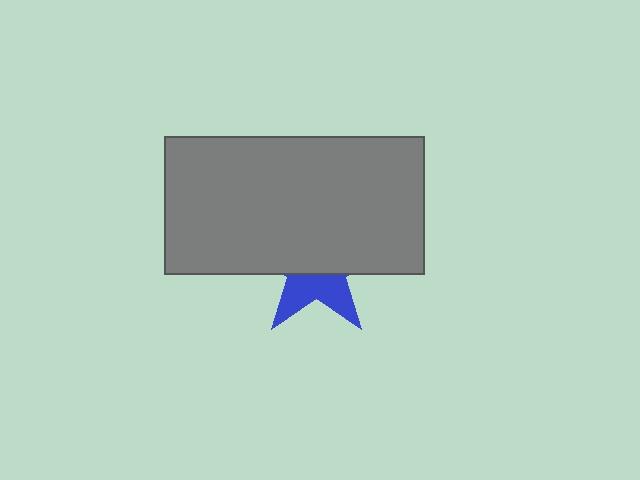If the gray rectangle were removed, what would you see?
You would see the complete blue star.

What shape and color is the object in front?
The object in front is a gray rectangle.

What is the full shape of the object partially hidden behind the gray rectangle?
The partially hidden object is a blue star.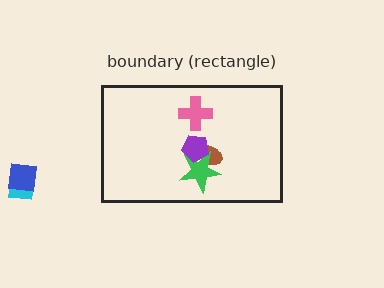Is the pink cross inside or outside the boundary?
Inside.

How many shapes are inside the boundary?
4 inside, 2 outside.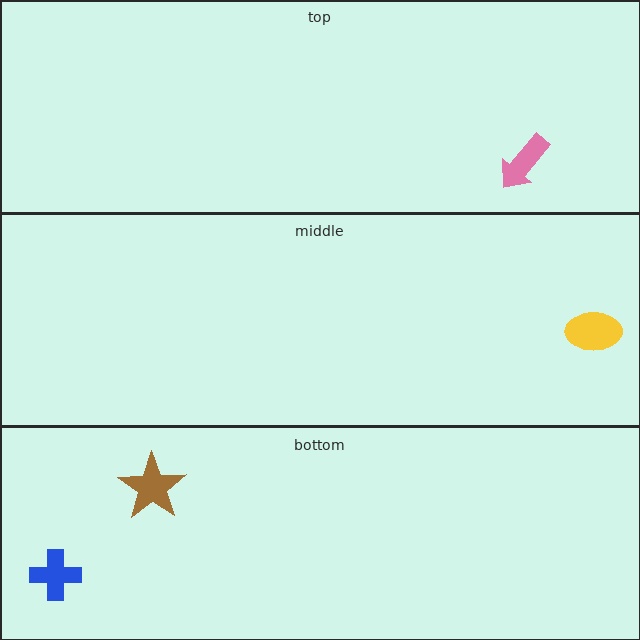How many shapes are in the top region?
1.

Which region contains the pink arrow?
The top region.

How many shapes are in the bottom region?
2.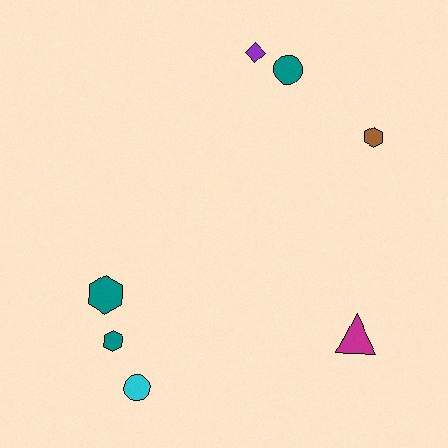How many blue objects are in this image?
There are no blue objects.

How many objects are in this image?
There are 7 objects.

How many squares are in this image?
There are no squares.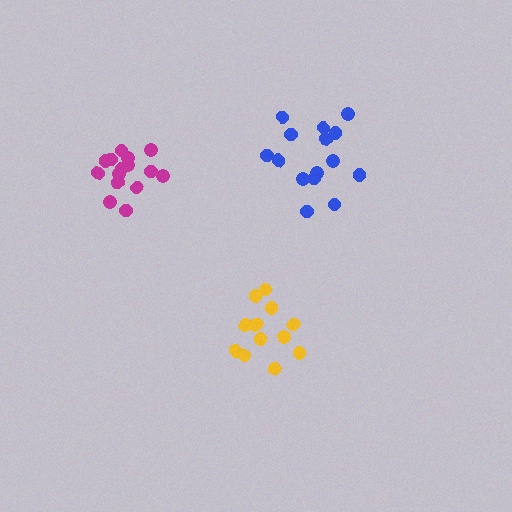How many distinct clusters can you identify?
There are 3 distinct clusters.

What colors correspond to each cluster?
The clusters are colored: yellow, magenta, blue.